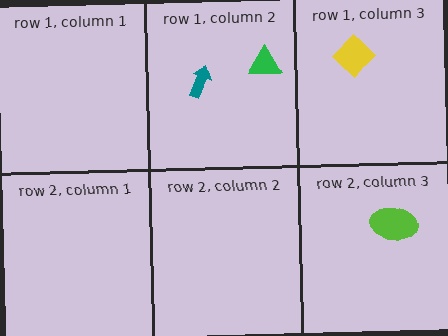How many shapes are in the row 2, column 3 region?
1.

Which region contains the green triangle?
The row 1, column 2 region.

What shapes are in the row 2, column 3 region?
The lime ellipse.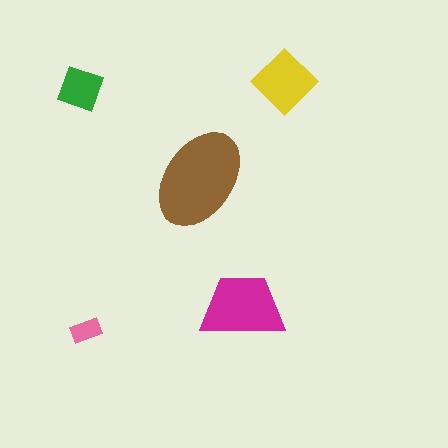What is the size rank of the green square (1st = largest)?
4th.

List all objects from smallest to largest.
The pink rectangle, the green square, the yellow diamond, the magenta trapezoid, the brown ellipse.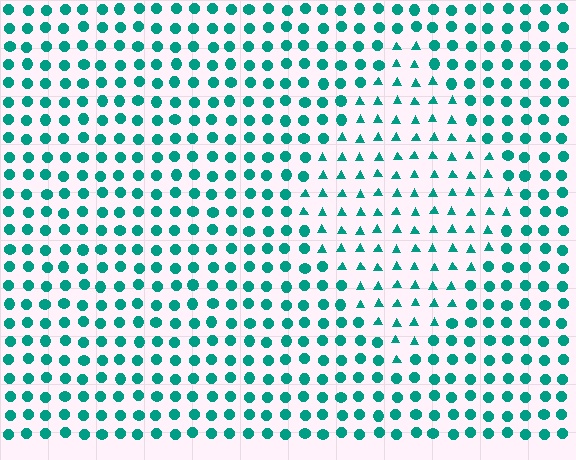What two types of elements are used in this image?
The image uses triangles inside the diamond region and circles outside it.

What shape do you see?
I see a diamond.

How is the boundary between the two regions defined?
The boundary is defined by a change in element shape: triangles inside vs. circles outside. All elements share the same color and spacing.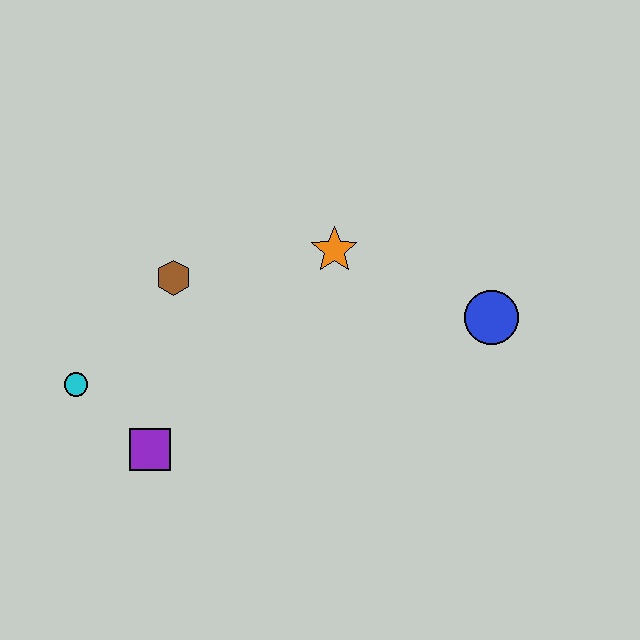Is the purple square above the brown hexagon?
No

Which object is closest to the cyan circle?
The purple square is closest to the cyan circle.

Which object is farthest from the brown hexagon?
The blue circle is farthest from the brown hexagon.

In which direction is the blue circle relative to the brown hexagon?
The blue circle is to the right of the brown hexagon.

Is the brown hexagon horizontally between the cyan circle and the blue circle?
Yes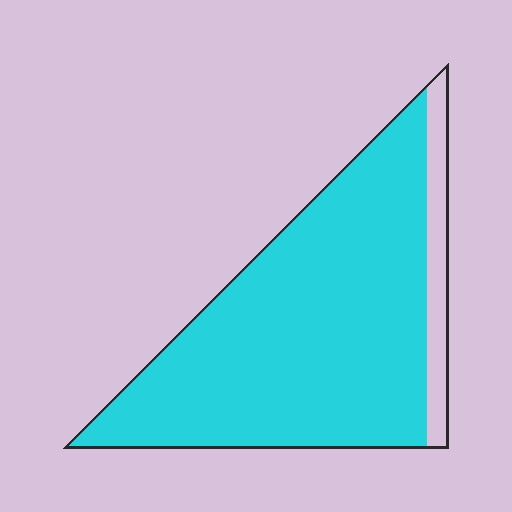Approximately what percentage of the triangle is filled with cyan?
Approximately 90%.